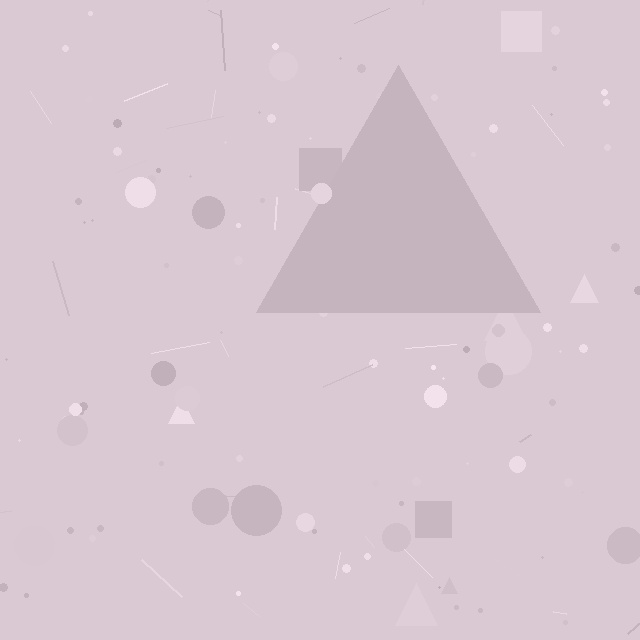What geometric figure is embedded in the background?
A triangle is embedded in the background.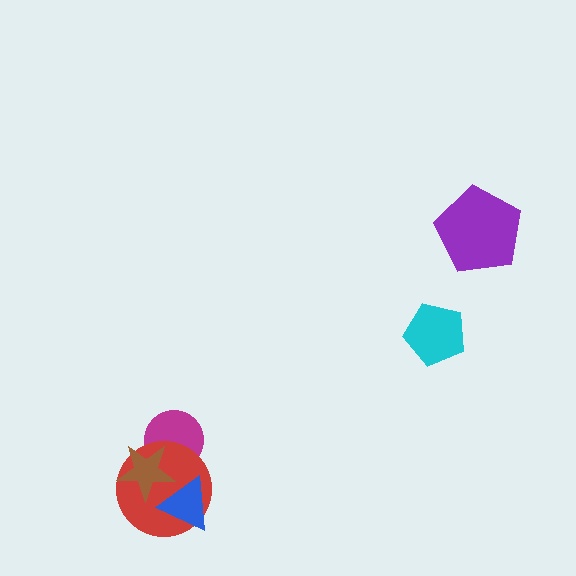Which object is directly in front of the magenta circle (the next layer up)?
The red circle is directly in front of the magenta circle.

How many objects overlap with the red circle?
3 objects overlap with the red circle.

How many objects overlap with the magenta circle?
2 objects overlap with the magenta circle.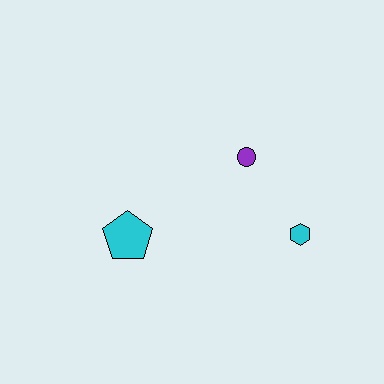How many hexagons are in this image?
There is 1 hexagon.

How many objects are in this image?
There are 3 objects.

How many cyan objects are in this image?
There are 2 cyan objects.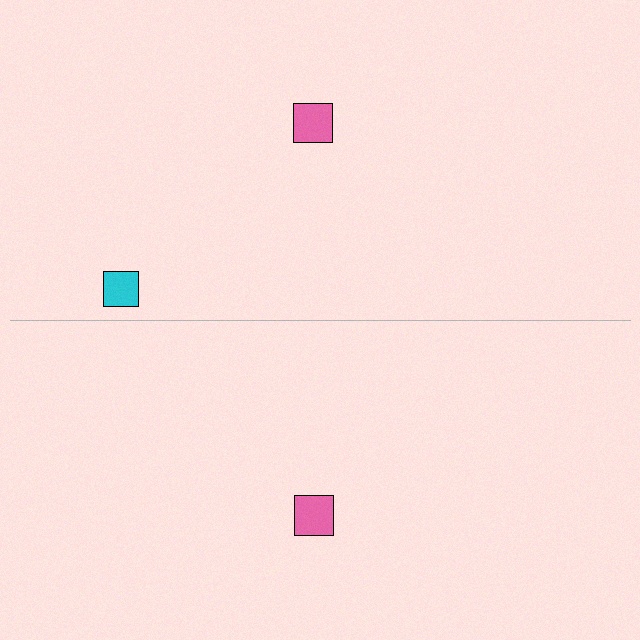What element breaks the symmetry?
A cyan square is missing from the bottom side.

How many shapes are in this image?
There are 3 shapes in this image.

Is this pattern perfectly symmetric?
No, the pattern is not perfectly symmetric. A cyan square is missing from the bottom side.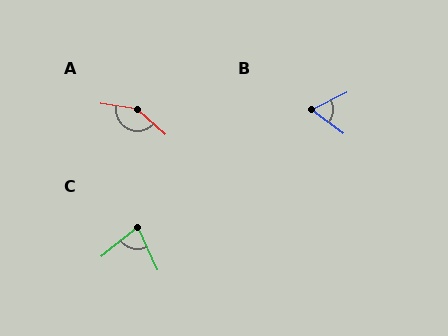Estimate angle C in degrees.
Approximately 75 degrees.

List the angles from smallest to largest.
B (62°), C (75°), A (146°).